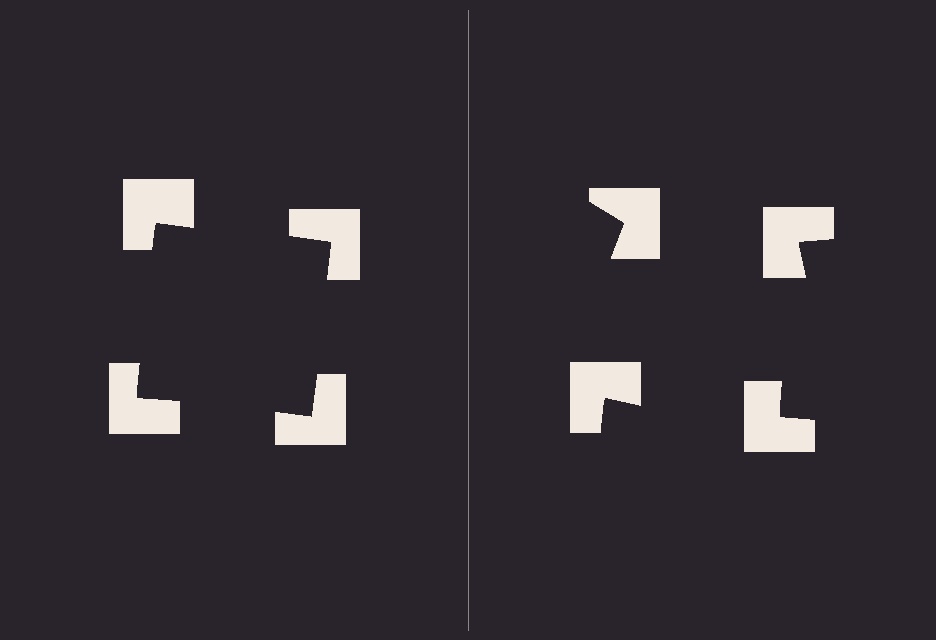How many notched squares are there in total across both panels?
8 — 4 on each side.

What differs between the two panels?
The notched squares are positioned identically on both sides; only the wedge orientations differ. On the left they align to a square; on the right they are misaligned.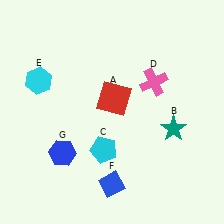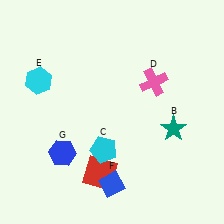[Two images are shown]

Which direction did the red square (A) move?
The red square (A) moved down.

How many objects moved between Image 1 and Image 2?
1 object moved between the two images.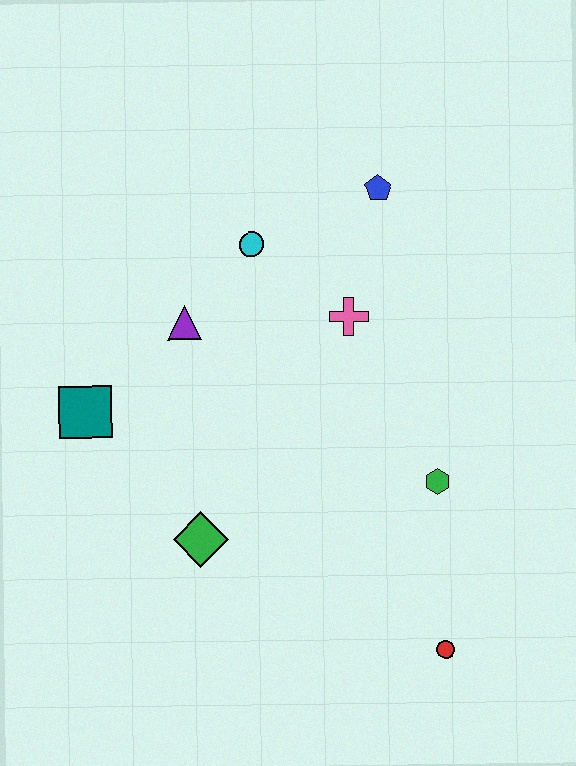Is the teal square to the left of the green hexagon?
Yes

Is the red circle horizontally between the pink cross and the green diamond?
No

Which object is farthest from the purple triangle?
The red circle is farthest from the purple triangle.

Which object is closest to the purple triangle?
The cyan circle is closest to the purple triangle.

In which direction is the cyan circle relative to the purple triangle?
The cyan circle is above the purple triangle.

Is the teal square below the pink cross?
Yes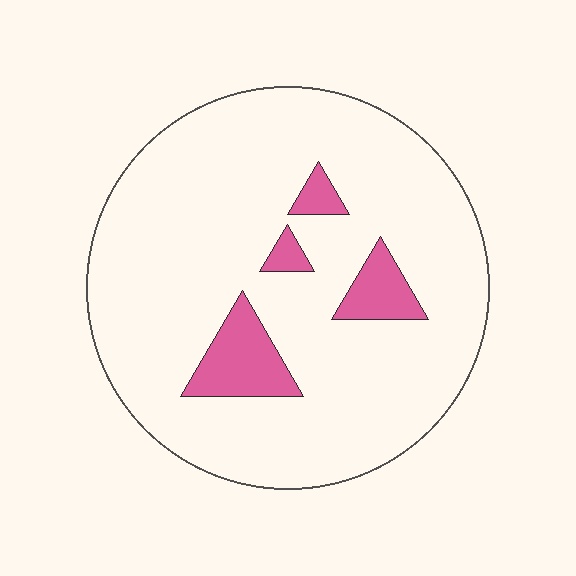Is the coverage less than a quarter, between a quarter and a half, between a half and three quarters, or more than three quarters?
Less than a quarter.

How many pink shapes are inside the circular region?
4.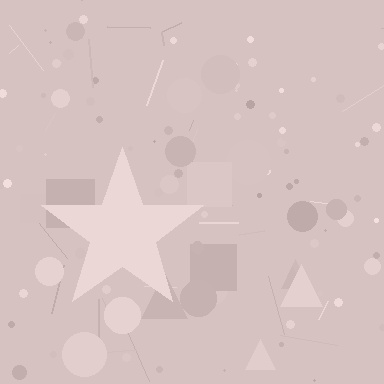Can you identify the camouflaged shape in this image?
The camouflaged shape is a star.